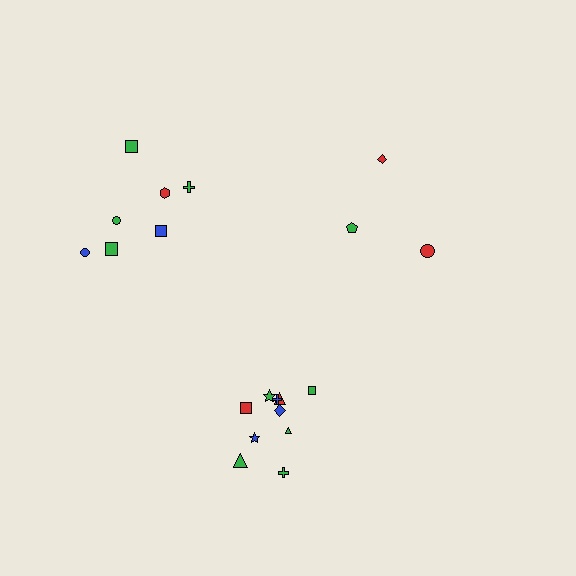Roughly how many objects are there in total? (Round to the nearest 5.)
Roughly 20 objects in total.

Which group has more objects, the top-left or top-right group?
The top-left group.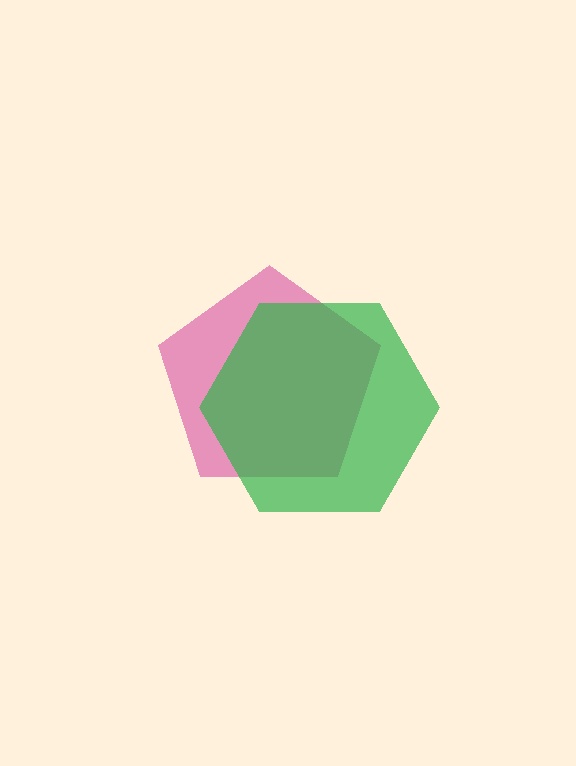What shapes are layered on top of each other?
The layered shapes are: a magenta pentagon, a green hexagon.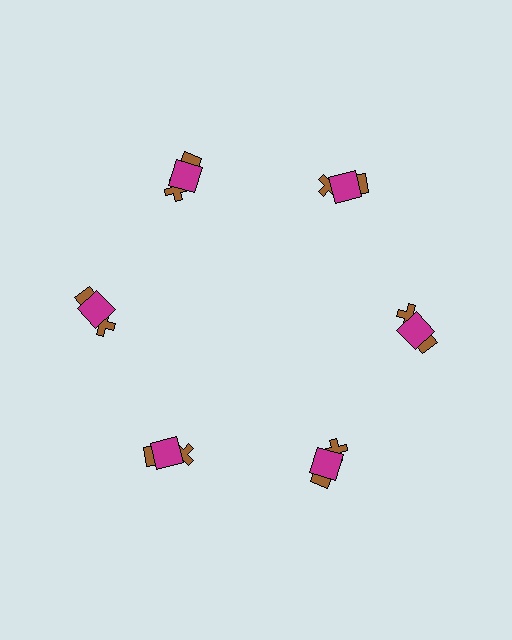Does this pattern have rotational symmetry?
Yes, this pattern has 6-fold rotational symmetry. It looks the same after rotating 60 degrees around the center.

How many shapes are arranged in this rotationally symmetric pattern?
There are 18 shapes, arranged in 6 groups of 3.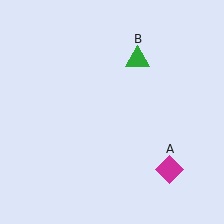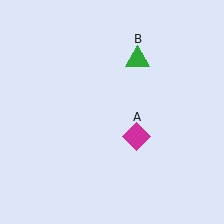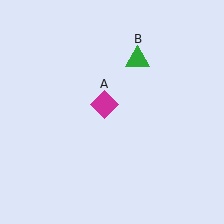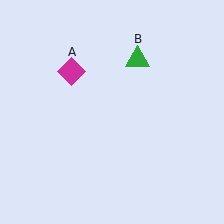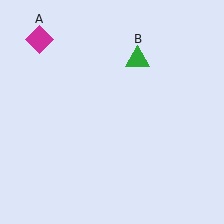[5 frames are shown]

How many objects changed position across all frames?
1 object changed position: magenta diamond (object A).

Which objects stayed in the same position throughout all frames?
Green triangle (object B) remained stationary.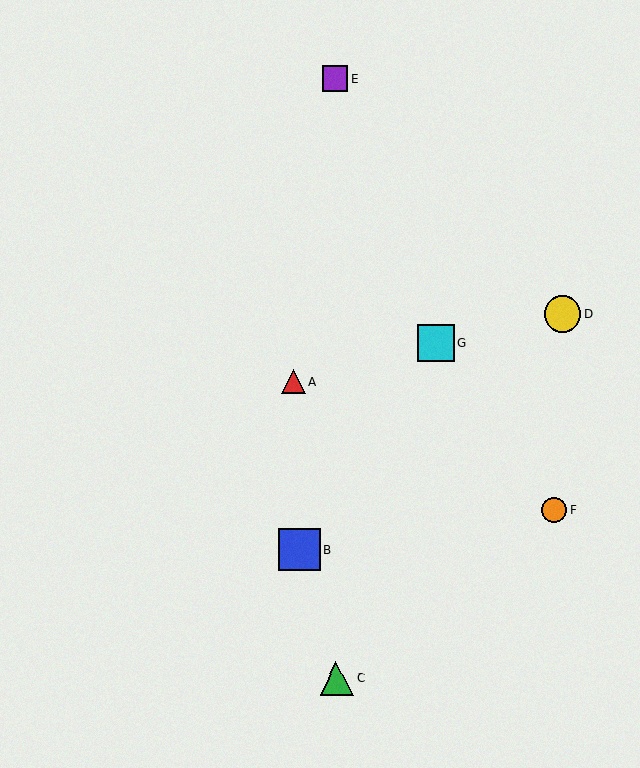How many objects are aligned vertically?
2 objects (C, E) are aligned vertically.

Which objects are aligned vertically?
Objects C, E are aligned vertically.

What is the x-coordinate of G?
Object G is at x≈436.